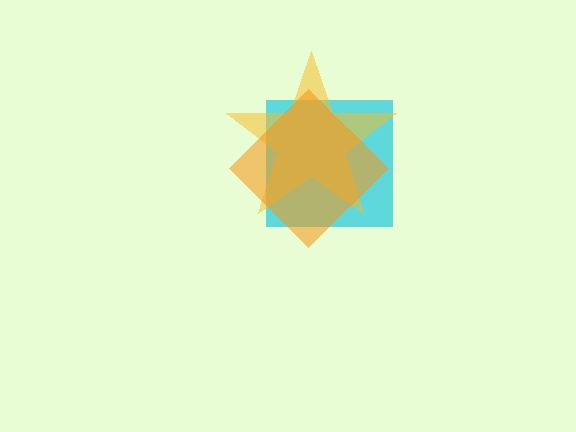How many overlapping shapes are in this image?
There are 3 overlapping shapes in the image.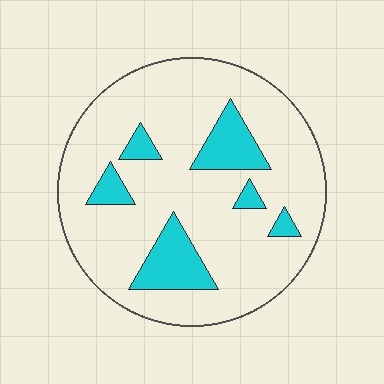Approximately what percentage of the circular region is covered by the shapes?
Approximately 15%.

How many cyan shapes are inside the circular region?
6.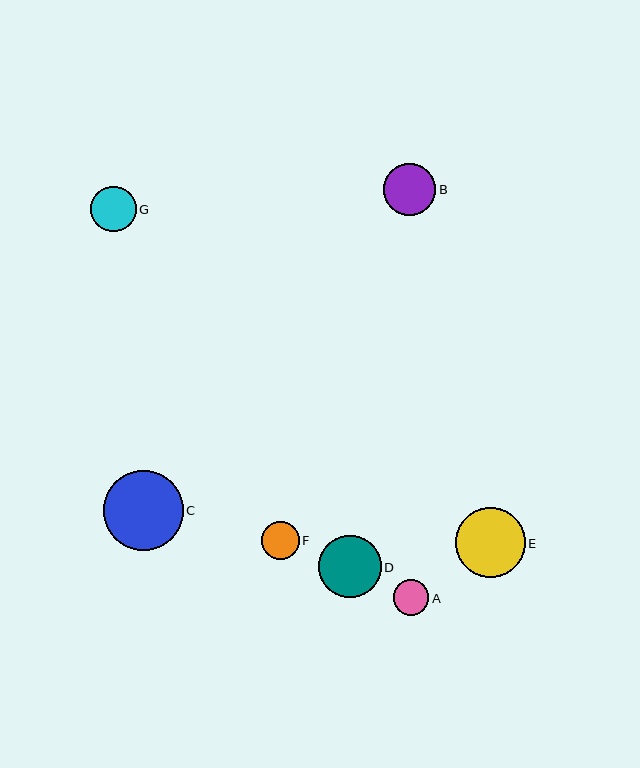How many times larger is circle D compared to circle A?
Circle D is approximately 1.8 times the size of circle A.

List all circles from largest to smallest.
From largest to smallest: C, E, D, B, G, F, A.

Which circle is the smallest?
Circle A is the smallest with a size of approximately 35 pixels.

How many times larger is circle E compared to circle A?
Circle E is approximately 2.0 times the size of circle A.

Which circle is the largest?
Circle C is the largest with a size of approximately 80 pixels.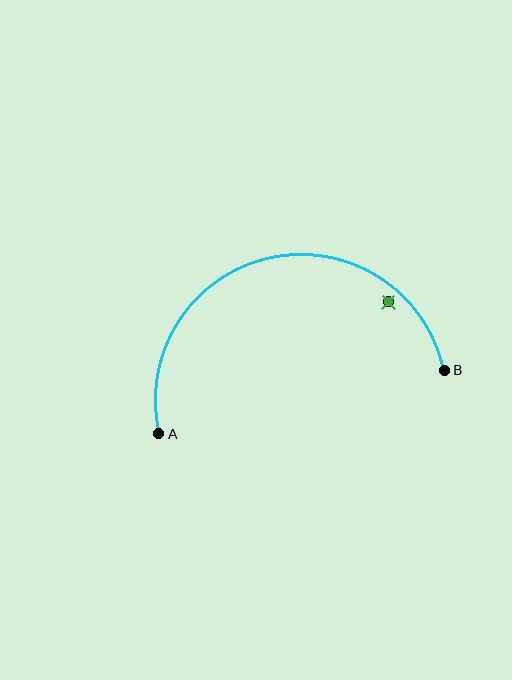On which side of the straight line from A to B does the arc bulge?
The arc bulges above the straight line connecting A and B.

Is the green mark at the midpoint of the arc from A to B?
No — the green mark does not lie on the arc at all. It sits slightly inside the curve.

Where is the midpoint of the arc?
The arc midpoint is the point on the curve farthest from the straight line joining A and B. It sits above that line.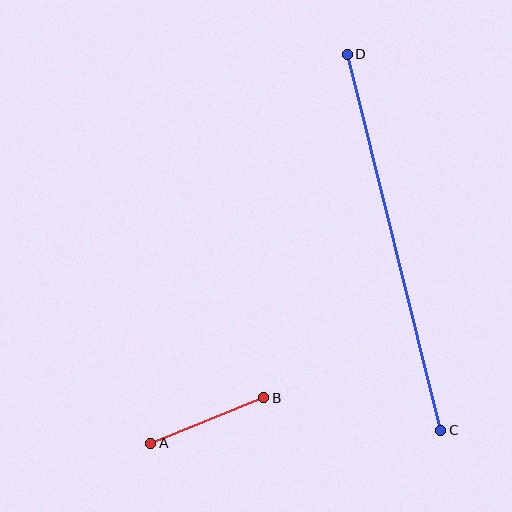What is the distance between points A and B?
The distance is approximately 122 pixels.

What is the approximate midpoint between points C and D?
The midpoint is at approximately (394, 242) pixels.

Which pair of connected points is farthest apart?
Points C and D are farthest apart.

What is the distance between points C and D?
The distance is approximately 387 pixels.